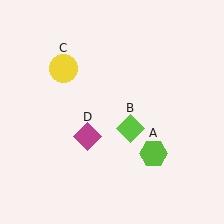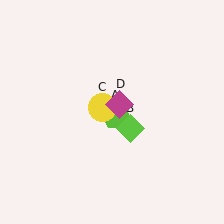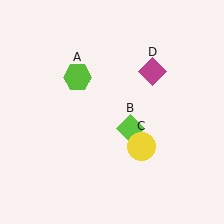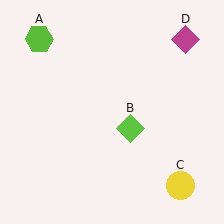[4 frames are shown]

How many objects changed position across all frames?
3 objects changed position: lime hexagon (object A), yellow circle (object C), magenta diamond (object D).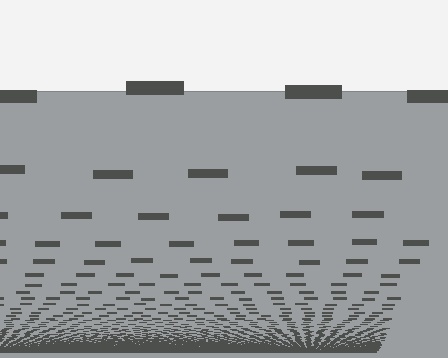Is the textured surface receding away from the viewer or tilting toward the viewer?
The surface appears to tilt toward the viewer. Texture elements get larger and sparser toward the top.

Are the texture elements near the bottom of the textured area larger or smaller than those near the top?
Smaller. The gradient is inverted — elements near the bottom are smaller and denser.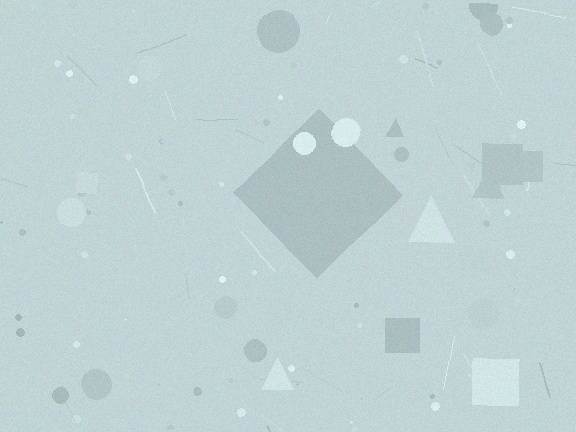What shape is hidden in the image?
A diamond is hidden in the image.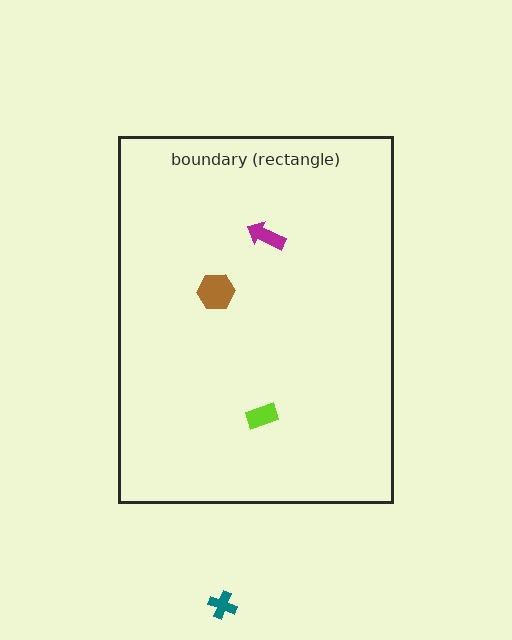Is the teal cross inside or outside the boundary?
Outside.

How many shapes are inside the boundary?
3 inside, 1 outside.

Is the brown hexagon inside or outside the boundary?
Inside.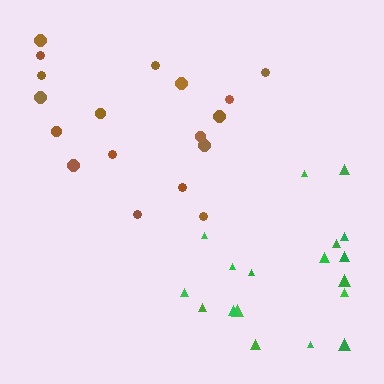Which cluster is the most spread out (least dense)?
Brown.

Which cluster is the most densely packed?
Green.